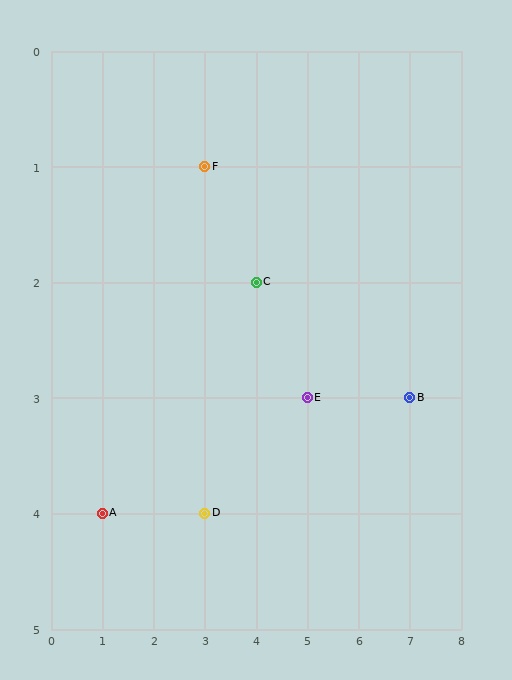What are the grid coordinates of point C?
Point C is at grid coordinates (4, 2).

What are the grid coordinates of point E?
Point E is at grid coordinates (5, 3).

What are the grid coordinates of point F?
Point F is at grid coordinates (3, 1).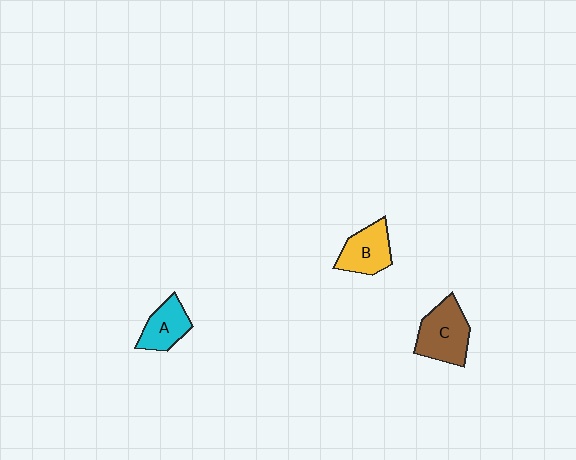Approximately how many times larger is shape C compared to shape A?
Approximately 1.5 times.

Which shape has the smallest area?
Shape A (cyan).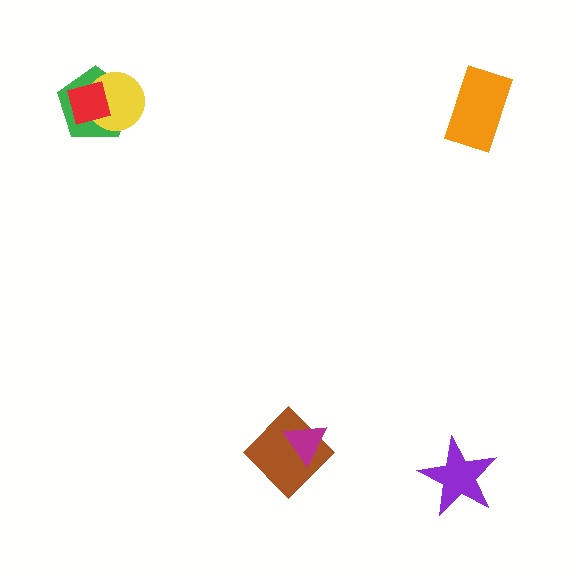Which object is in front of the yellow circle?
The red diamond is in front of the yellow circle.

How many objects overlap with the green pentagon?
2 objects overlap with the green pentagon.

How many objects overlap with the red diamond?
2 objects overlap with the red diamond.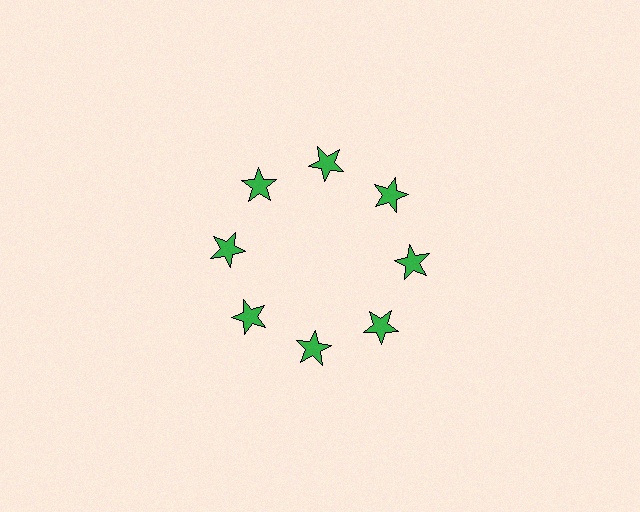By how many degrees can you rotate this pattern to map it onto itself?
The pattern maps onto itself every 45 degrees of rotation.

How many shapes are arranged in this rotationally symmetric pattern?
There are 8 shapes, arranged in 8 groups of 1.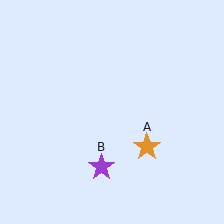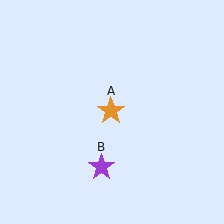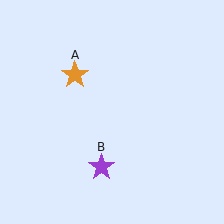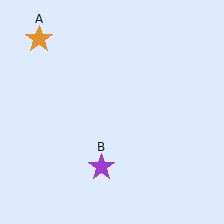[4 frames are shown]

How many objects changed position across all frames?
1 object changed position: orange star (object A).